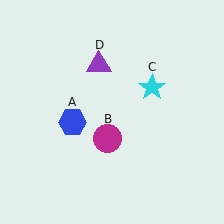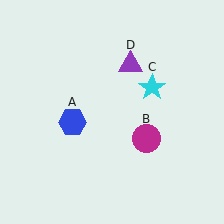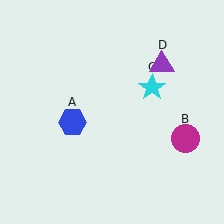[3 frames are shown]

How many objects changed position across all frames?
2 objects changed position: magenta circle (object B), purple triangle (object D).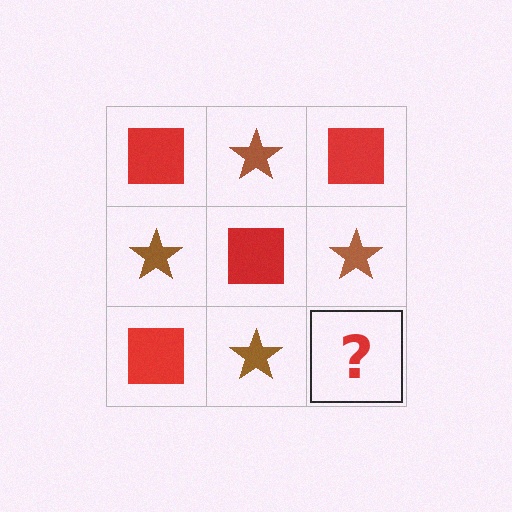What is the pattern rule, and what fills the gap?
The rule is that it alternates red square and brown star in a checkerboard pattern. The gap should be filled with a red square.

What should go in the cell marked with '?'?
The missing cell should contain a red square.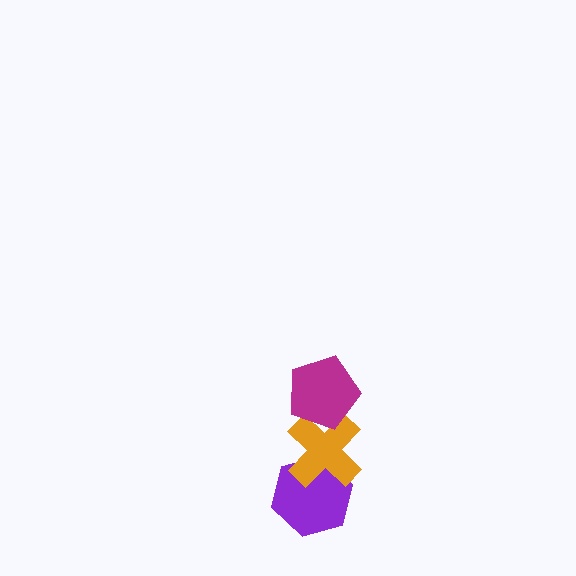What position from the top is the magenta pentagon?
The magenta pentagon is 1st from the top.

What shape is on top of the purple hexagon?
The orange cross is on top of the purple hexagon.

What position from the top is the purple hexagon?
The purple hexagon is 3rd from the top.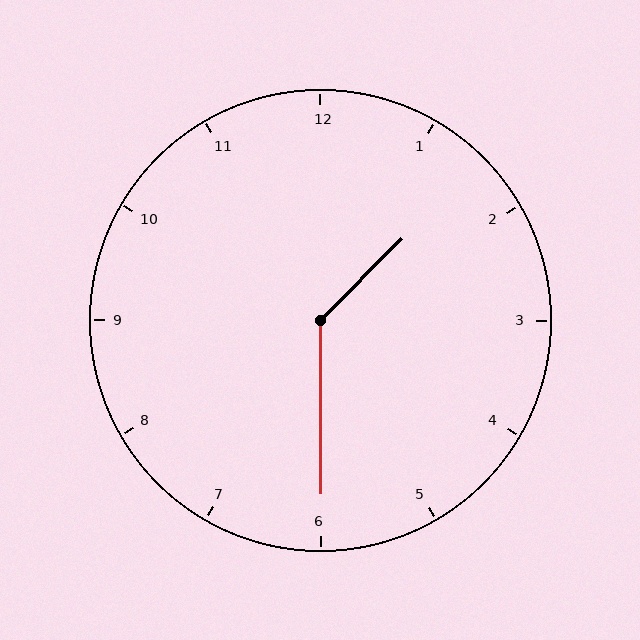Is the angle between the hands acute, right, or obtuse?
It is obtuse.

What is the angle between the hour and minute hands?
Approximately 135 degrees.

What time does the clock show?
1:30.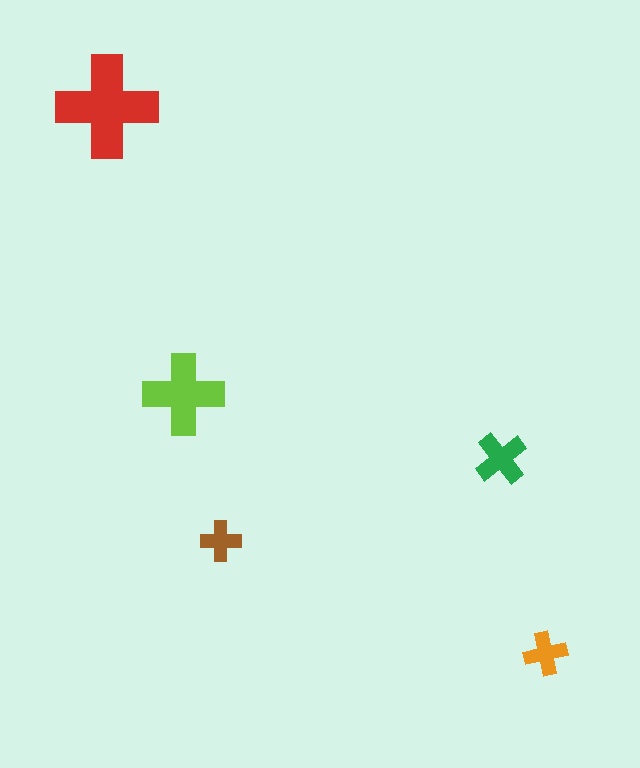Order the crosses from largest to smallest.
the red one, the lime one, the green one, the orange one, the brown one.